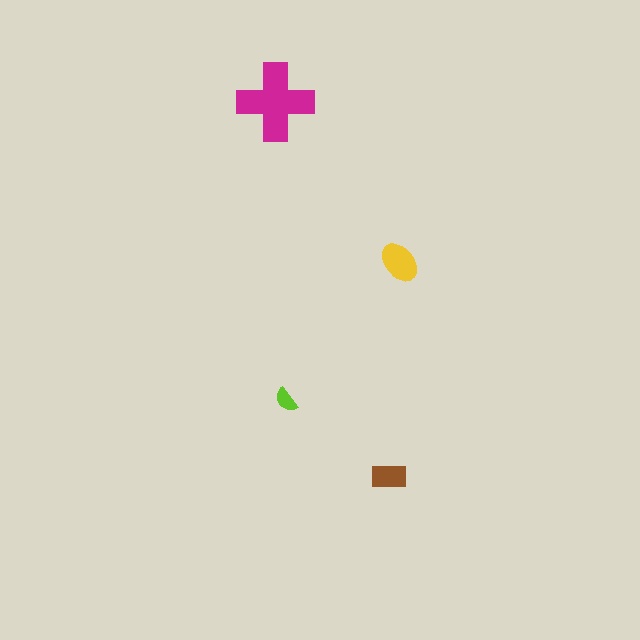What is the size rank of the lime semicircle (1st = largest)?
4th.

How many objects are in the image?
There are 4 objects in the image.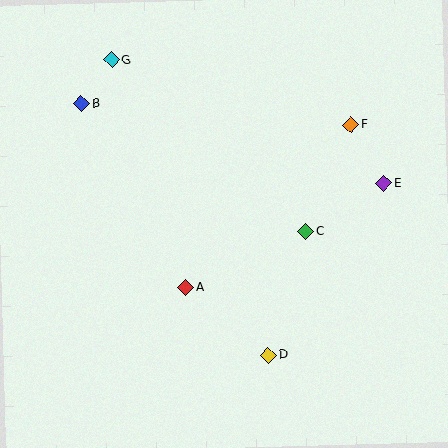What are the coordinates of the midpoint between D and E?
The midpoint between D and E is at (326, 269).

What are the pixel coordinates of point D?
Point D is at (268, 355).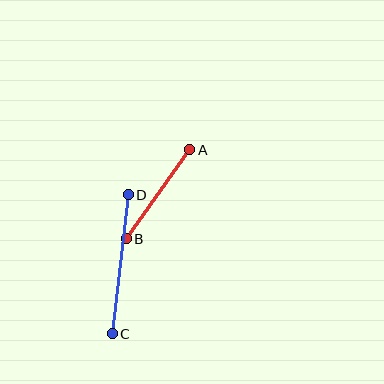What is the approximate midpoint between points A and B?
The midpoint is at approximately (158, 194) pixels.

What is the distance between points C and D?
The distance is approximately 140 pixels.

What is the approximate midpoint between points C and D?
The midpoint is at approximately (120, 264) pixels.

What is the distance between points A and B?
The distance is approximately 109 pixels.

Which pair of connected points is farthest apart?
Points C and D are farthest apart.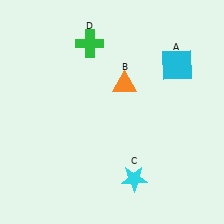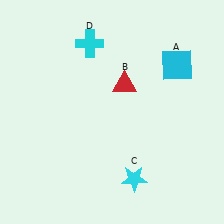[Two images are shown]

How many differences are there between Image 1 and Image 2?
There are 2 differences between the two images.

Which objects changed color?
B changed from orange to red. D changed from green to cyan.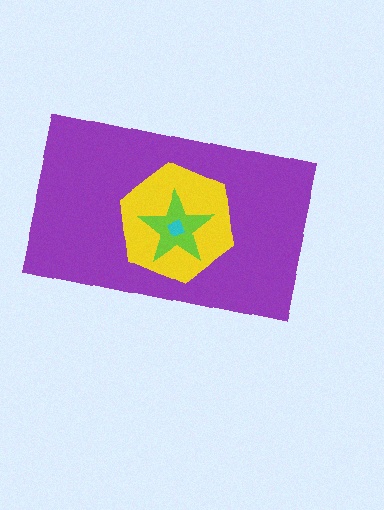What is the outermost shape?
The purple rectangle.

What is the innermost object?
The cyan diamond.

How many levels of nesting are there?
4.